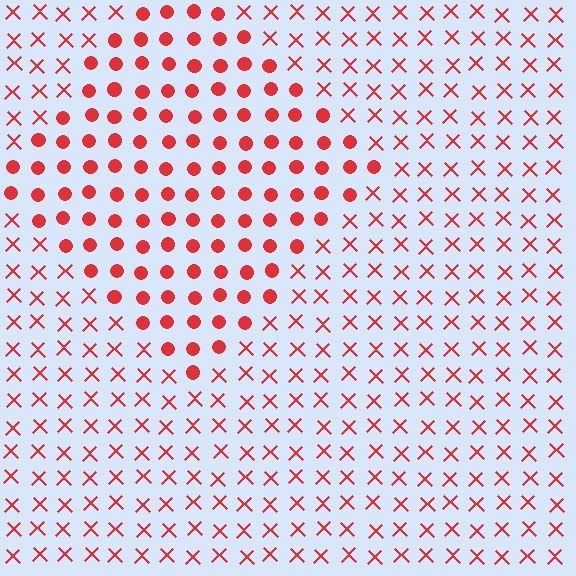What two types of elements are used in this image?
The image uses circles inside the diamond region and X marks outside it.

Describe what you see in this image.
The image is filled with small red elements arranged in a uniform grid. A diamond-shaped region contains circles, while the surrounding area contains X marks. The boundary is defined purely by the change in element shape.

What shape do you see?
I see a diamond.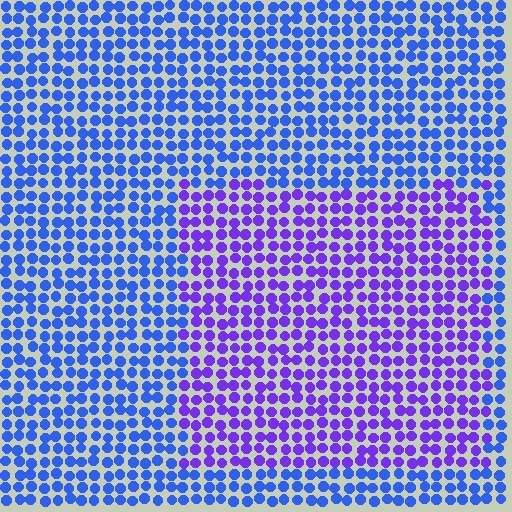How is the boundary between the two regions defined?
The boundary is defined purely by a slight shift in hue (about 38 degrees). Spacing, size, and orientation are identical on both sides.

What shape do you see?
I see a rectangle.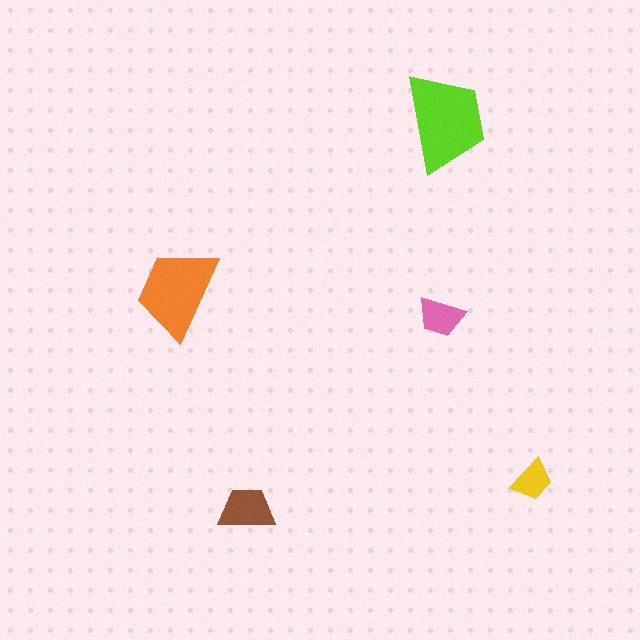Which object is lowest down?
The brown trapezoid is bottommost.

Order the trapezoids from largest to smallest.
the lime one, the orange one, the brown one, the pink one, the yellow one.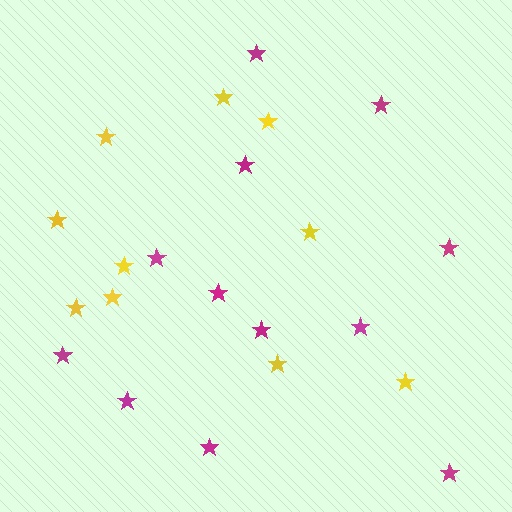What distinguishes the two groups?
There are 2 groups: one group of magenta stars (12) and one group of yellow stars (10).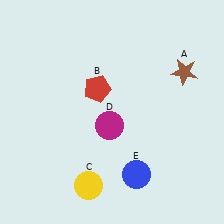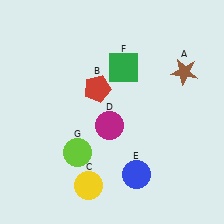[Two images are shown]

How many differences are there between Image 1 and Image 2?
There are 2 differences between the two images.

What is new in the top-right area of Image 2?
A green square (F) was added in the top-right area of Image 2.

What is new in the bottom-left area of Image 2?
A lime circle (G) was added in the bottom-left area of Image 2.